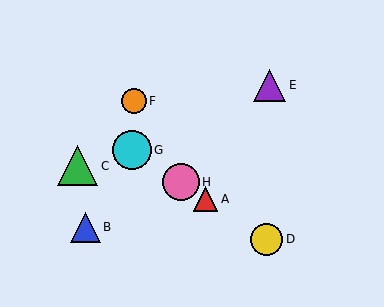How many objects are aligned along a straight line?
4 objects (A, D, G, H) are aligned along a straight line.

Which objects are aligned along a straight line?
Objects A, D, G, H are aligned along a straight line.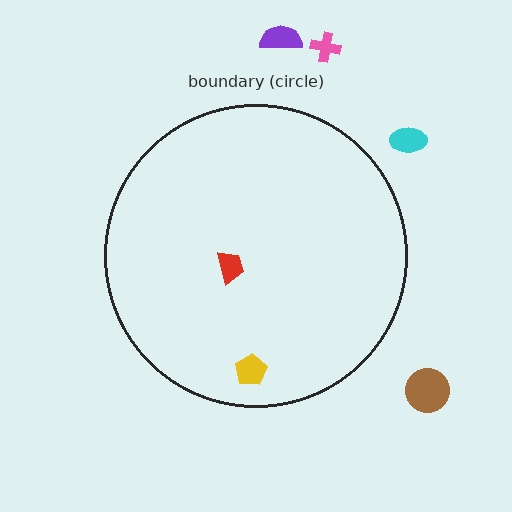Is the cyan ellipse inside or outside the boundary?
Outside.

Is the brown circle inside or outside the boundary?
Outside.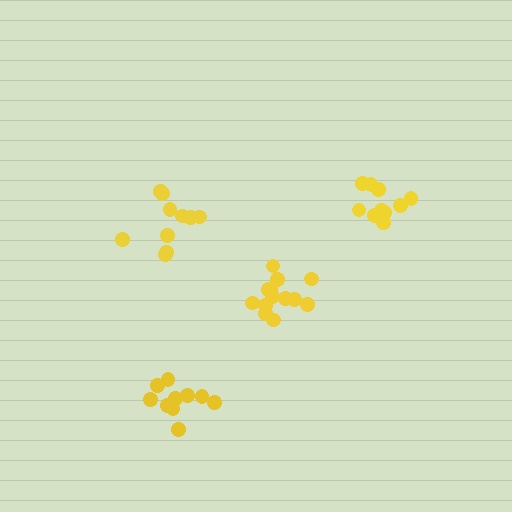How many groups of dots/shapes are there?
There are 4 groups.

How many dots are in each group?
Group 1: 10 dots, Group 2: 11 dots, Group 3: 13 dots, Group 4: 11 dots (45 total).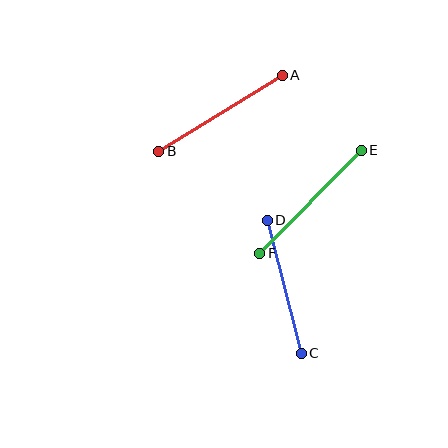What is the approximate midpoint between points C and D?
The midpoint is at approximately (284, 287) pixels.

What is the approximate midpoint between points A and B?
The midpoint is at approximately (220, 113) pixels.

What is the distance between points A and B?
The distance is approximately 145 pixels.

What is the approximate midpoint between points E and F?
The midpoint is at approximately (310, 202) pixels.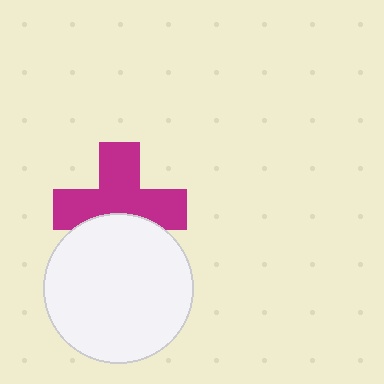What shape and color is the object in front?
The object in front is a white circle.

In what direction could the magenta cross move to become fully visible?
The magenta cross could move up. That would shift it out from behind the white circle entirely.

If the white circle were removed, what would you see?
You would see the complete magenta cross.